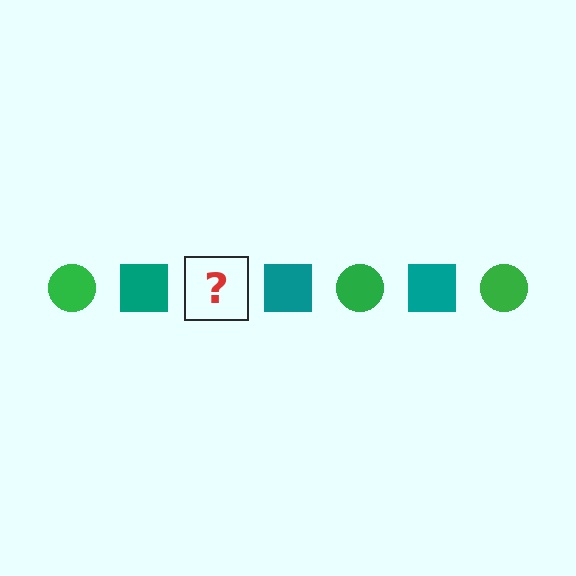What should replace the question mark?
The question mark should be replaced with a green circle.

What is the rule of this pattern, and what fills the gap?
The rule is that the pattern alternates between green circle and teal square. The gap should be filled with a green circle.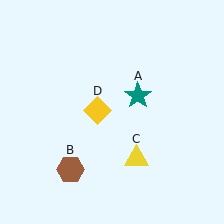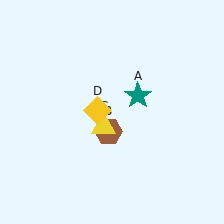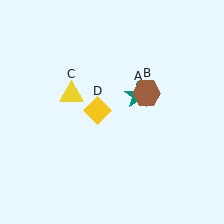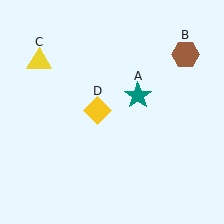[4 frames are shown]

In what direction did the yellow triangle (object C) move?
The yellow triangle (object C) moved up and to the left.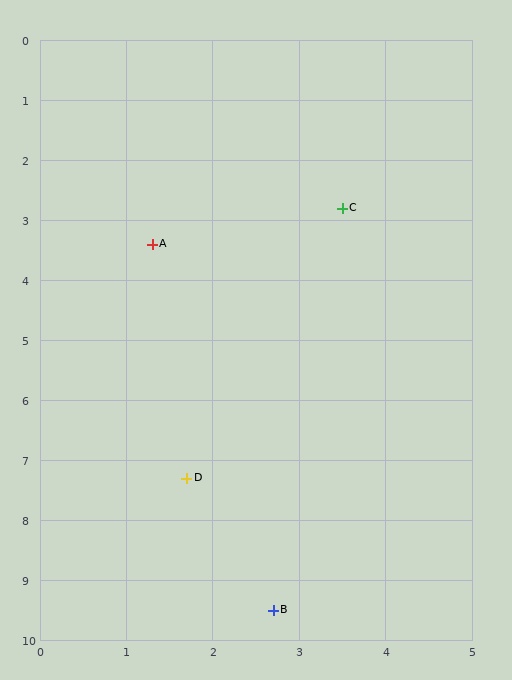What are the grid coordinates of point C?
Point C is at approximately (3.5, 2.8).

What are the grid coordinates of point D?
Point D is at approximately (1.7, 7.3).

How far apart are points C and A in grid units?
Points C and A are about 2.3 grid units apart.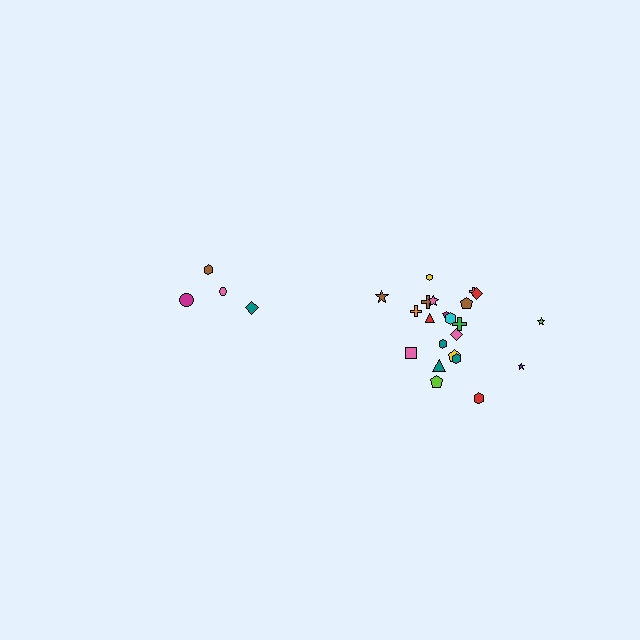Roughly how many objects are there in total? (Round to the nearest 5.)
Roughly 25 objects in total.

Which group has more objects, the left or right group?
The right group.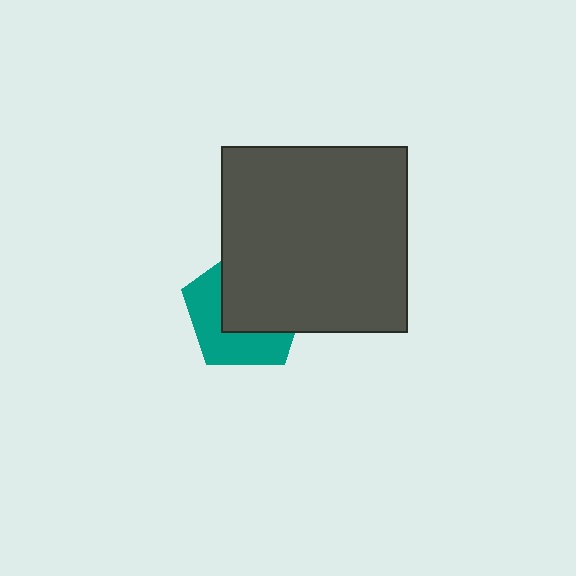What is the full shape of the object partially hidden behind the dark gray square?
The partially hidden object is a teal pentagon.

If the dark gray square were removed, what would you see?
You would see the complete teal pentagon.